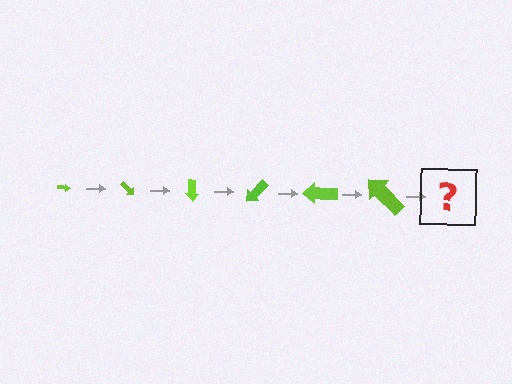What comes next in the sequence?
The next element should be an arrow, larger than the previous one and rotated 270 degrees from the start.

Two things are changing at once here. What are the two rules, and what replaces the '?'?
The two rules are that the arrow grows larger each step and it rotates 45 degrees each step. The '?' should be an arrow, larger than the previous one and rotated 270 degrees from the start.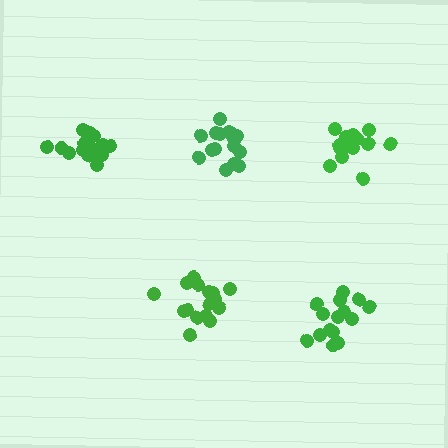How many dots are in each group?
Group 1: 15 dots, Group 2: 16 dots, Group 3: 16 dots, Group 4: 16 dots, Group 5: 15 dots (78 total).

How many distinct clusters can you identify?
There are 5 distinct clusters.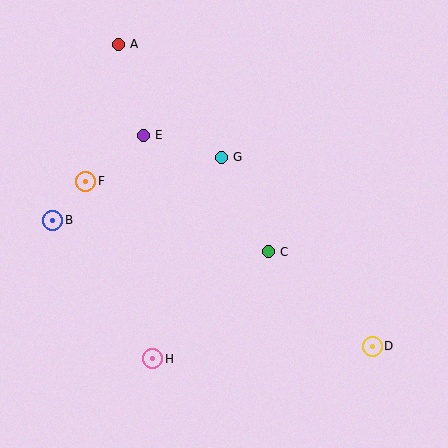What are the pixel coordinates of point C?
Point C is at (268, 252).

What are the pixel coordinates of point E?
Point E is at (143, 135).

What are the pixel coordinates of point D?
Point D is at (372, 346).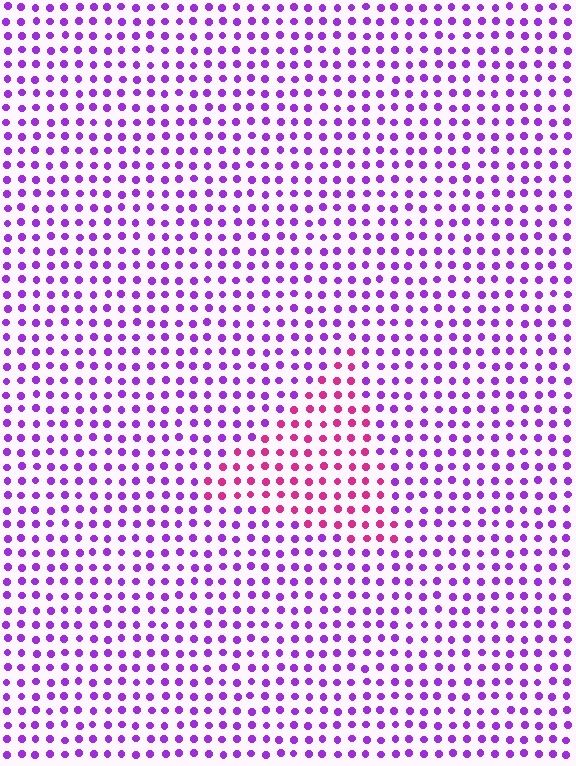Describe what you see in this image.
The image is filled with small purple elements in a uniform arrangement. A triangle-shaped region is visible where the elements are tinted to a slightly different hue, forming a subtle color boundary.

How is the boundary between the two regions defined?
The boundary is defined purely by a slight shift in hue (about 46 degrees). Spacing, size, and orientation are identical on both sides.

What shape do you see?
I see a triangle.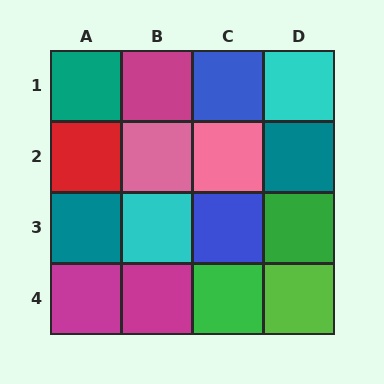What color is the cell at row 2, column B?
Pink.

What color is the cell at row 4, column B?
Magenta.